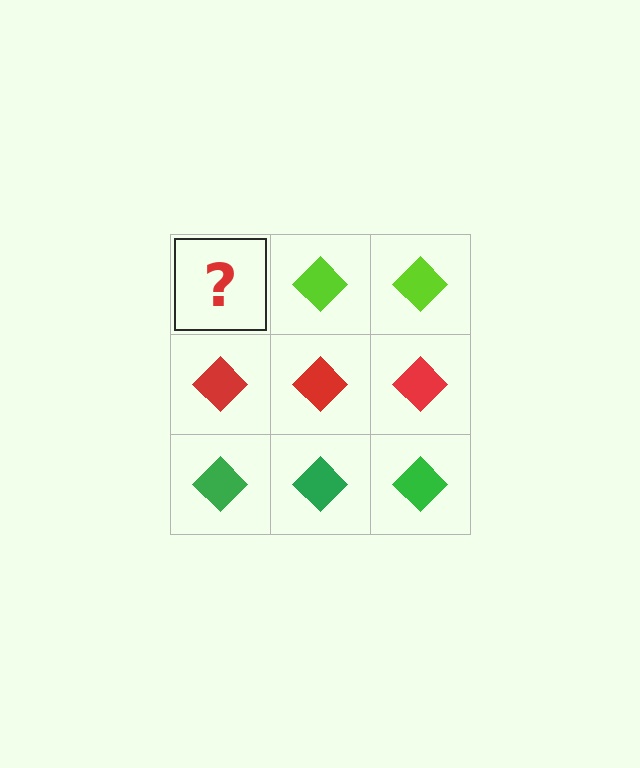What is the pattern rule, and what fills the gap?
The rule is that each row has a consistent color. The gap should be filled with a lime diamond.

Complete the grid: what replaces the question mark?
The question mark should be replaced with a lime diamond.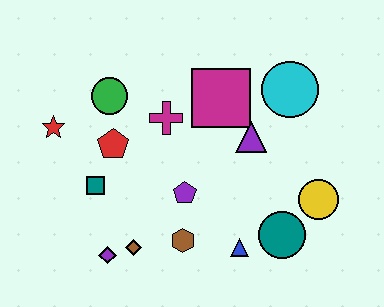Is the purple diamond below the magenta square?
Yes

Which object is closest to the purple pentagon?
The brown hexagon is closest to the purple pentagon.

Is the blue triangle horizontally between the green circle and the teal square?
No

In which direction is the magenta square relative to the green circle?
The magenta square is to the right of the green circle.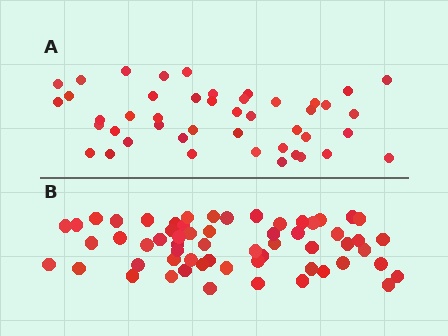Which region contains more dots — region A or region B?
Region B (the bottom region) has more dots.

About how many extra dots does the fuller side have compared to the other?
Region B has approximately 15 more dots than region A.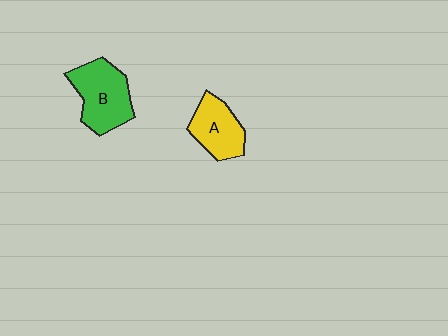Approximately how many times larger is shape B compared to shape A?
Approximately 1.3 times.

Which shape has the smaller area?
Shape A (yellow).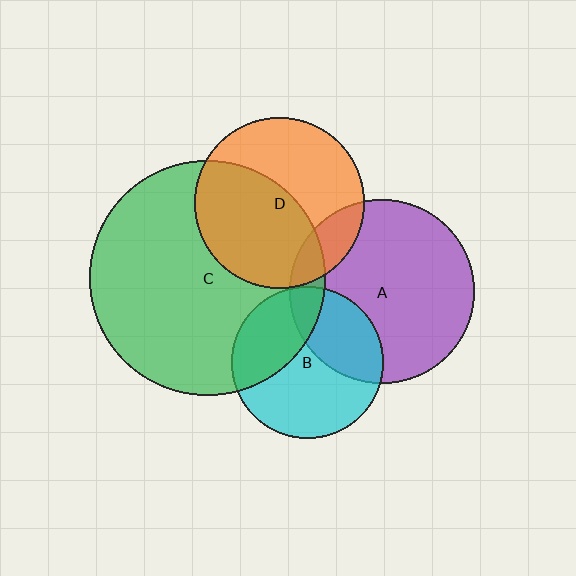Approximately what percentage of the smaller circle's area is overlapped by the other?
Approximately 10%.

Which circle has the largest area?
Circle C (green).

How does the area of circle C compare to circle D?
Approximately 1.9 times.